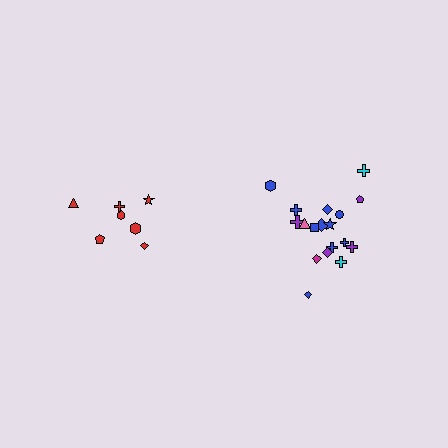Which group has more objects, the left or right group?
The right group.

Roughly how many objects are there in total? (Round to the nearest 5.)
Roughly 25 objects in total.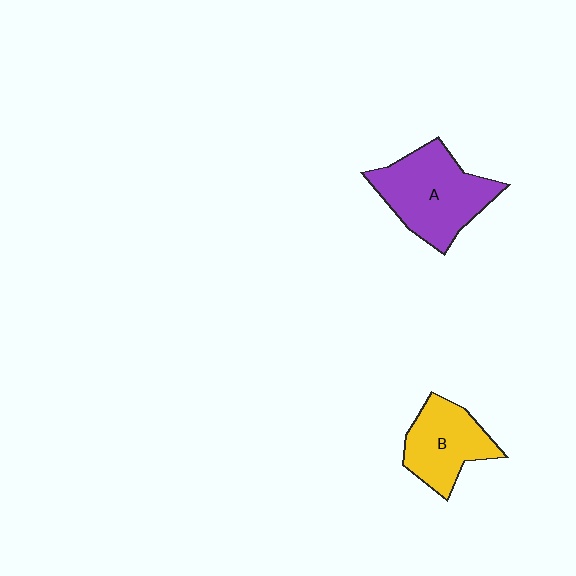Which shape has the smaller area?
Shape B (yellow).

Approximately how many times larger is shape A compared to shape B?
Approximately 1.4 times.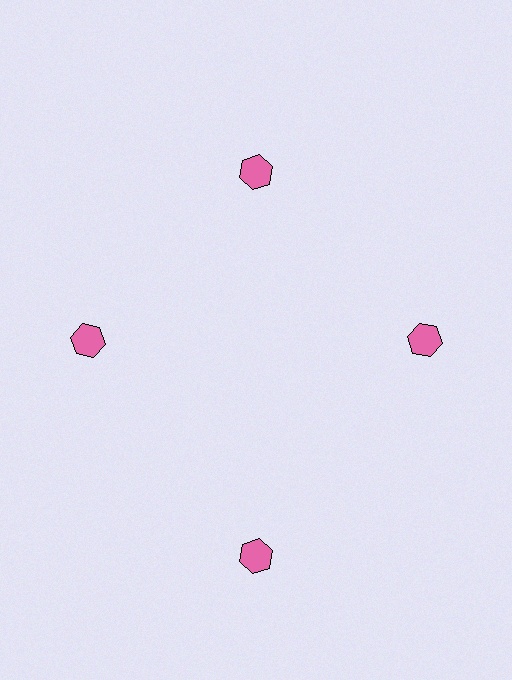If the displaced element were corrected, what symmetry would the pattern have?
It would have 4-fold rotational symmetry — the pattern would map onto itself every 90 degrees.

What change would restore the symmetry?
The symmetry would be restored by moving it inward, back onto the ring so that all 4 hexagons sit at equal angles and equal distance from the center.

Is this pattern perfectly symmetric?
No. The 4 pink hexagons are arranged in a ring, but one element near the 6 o'clock position is pushed outward from the center, breaking the 4-fold rotational symmetry.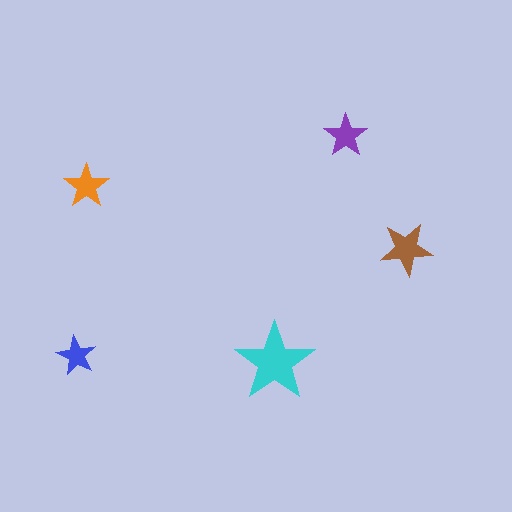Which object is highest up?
The purple star is topmost.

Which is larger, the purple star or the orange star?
The orange one.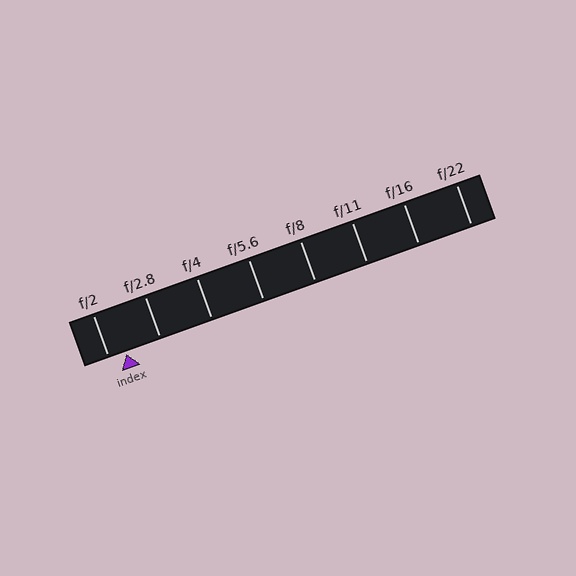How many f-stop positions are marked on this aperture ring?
There are 8 f-stop positions marked.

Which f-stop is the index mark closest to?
The index mark is closest to f/2.